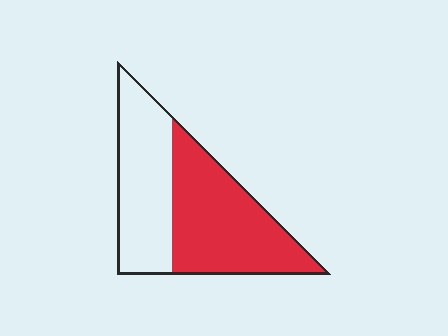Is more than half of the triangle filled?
Yes.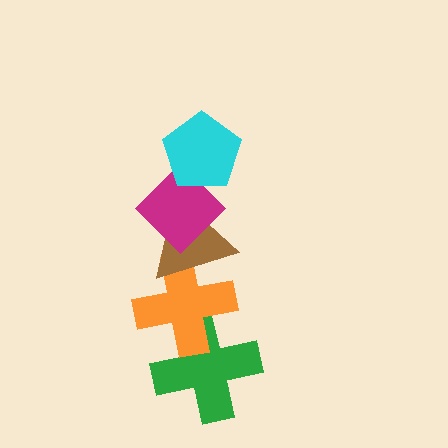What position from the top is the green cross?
The green cross is 5th from the top.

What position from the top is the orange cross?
The orange cross is 4th from the top.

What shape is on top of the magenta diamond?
The cyan pentagon is on top of the magenta diamond.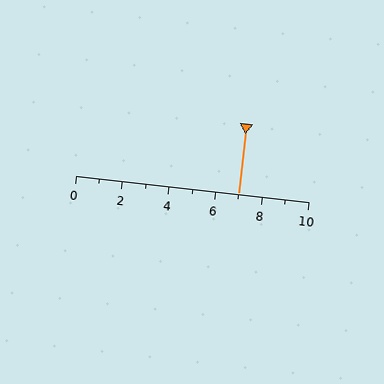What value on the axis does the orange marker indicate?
The marker indicates approximately 7.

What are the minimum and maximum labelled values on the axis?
The axis runs from 0 to 10.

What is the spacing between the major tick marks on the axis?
The major ticks are spaced 2 apart.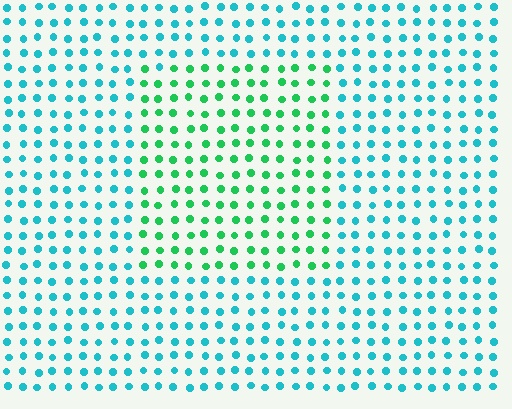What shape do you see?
I see a rectangle.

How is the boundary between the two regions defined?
The boundary is defined purely by a slight shift in hue (about 43 degrees). Spacing, size, and orientation are identical on both sides.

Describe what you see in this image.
The image is filled with small cyan elements in a uniform arrangement. A rectangle-shaped region is visible where the elements are tinted to a slightly different hue, forming a subtle color boundary.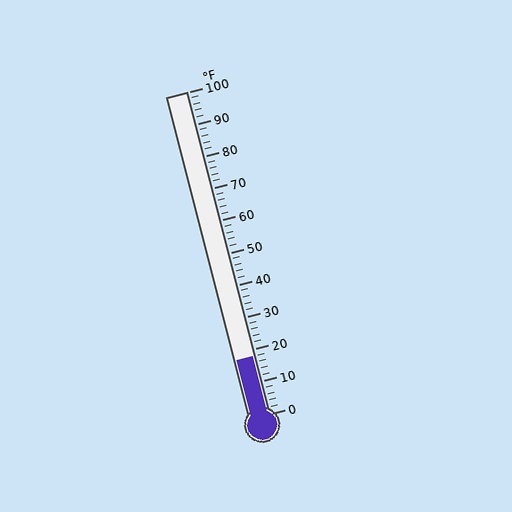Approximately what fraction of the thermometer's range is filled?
The thermometer is filled to approximately 20% of its range.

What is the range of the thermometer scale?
The thermometer scale ranges from 0°F to 100°F.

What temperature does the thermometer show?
The thermometer shows approximately 18°F.